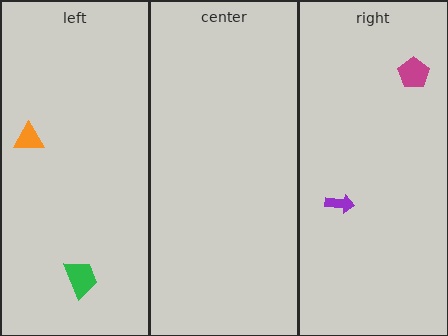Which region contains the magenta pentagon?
The right region.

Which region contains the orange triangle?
The left region.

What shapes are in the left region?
The green trapezoid, the orange triangle.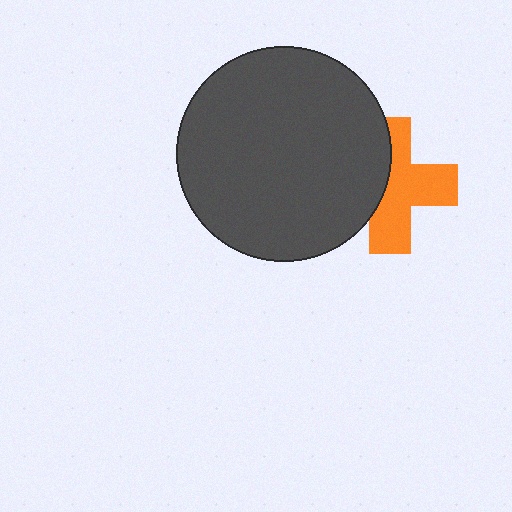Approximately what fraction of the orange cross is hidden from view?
Roughly 39% of the orange cross is hidden behind the dark gray circle.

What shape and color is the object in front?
The object in front is a dark gray circle.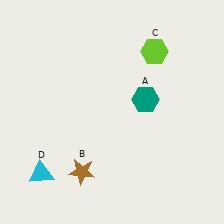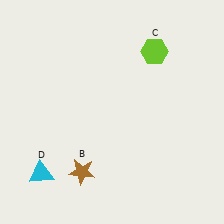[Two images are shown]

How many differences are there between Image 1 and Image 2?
There is 1 difference between the two images.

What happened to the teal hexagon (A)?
The teal hexagon (A) was removed in Image 2. It was in the top-right area of Image 1.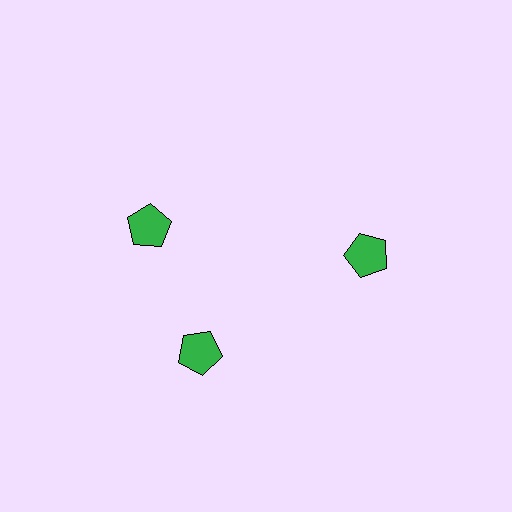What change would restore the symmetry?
The symmetry would be restored by rotating it back into even spacing with its neighbors so that all 3 pentagons sit at equal angles and equal distance from the center.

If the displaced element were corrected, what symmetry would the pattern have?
It would have 3-fold rotational symmetry — the pattern would map onto itself every 120 degrees.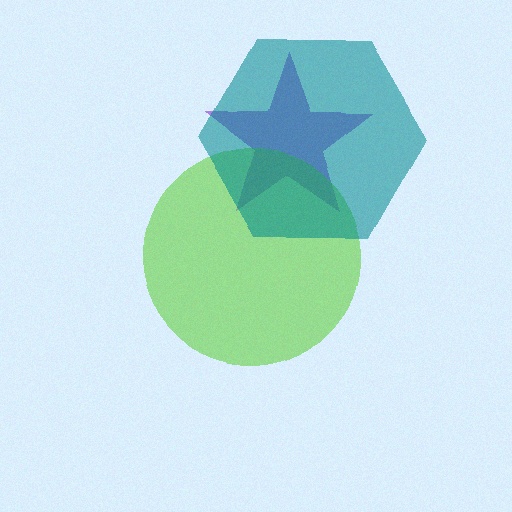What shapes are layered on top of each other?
The layered shapes are: a purple star, a lime circle, a teal hexagon.